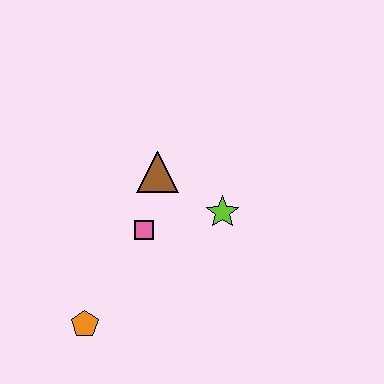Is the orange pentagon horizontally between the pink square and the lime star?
No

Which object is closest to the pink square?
The brown triangle is closest to the pink square.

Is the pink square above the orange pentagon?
Yes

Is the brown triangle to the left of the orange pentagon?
No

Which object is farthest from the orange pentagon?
The lime star is farthest from the orange pentagon.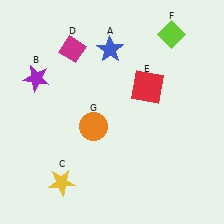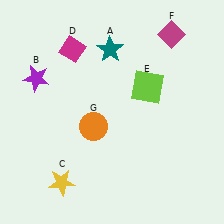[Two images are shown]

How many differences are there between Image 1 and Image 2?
There are 3 differences between the two images.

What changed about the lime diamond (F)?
In Image 1, F is lime. In Image 2, it changed to magenta.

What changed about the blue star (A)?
In Image 1, A is blue. In Image 2, it changed to teal.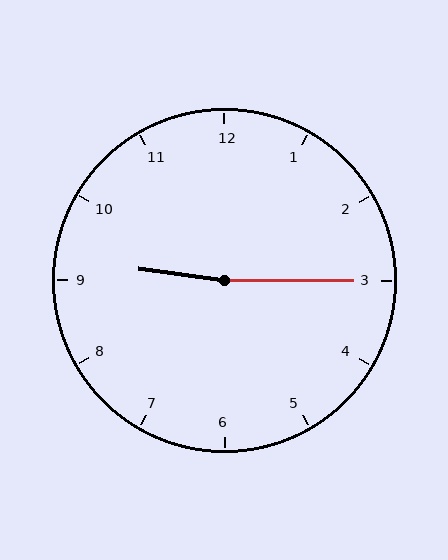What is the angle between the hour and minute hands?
Approximately 172 degrees.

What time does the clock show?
9:15.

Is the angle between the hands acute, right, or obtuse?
It is obtuse.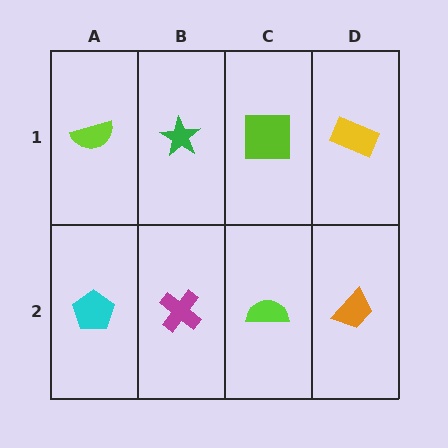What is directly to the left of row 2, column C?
A magenta cross.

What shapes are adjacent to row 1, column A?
A cyan pentagon (row 2, column A), a green star (row 1, column B).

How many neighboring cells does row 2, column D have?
2.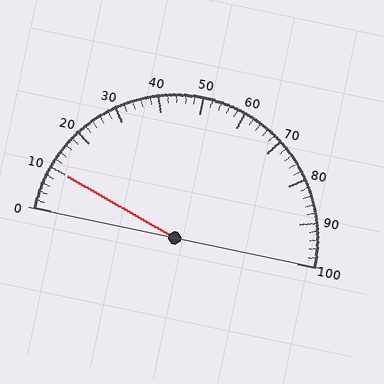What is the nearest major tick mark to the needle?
The nearest major tick mark is 10.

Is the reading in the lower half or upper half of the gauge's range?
The reading is in the lower half of the range (0 to 100).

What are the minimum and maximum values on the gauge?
The gauge ranges from 0 to 100.